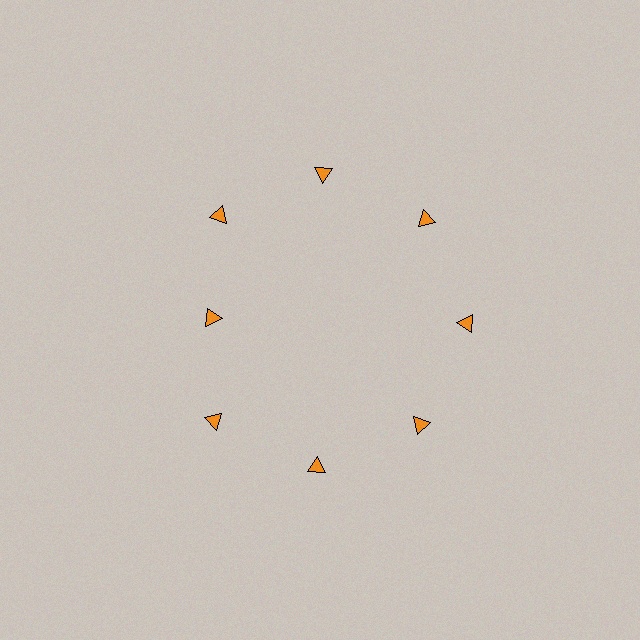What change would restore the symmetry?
The symmetry would be restored by moving it outward, back onto the ring so that all 8 triangles sit at equal angles and equal distance from the center.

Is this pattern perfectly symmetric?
No. The 8 orange triangles are arranged in a ring, but one element near the 9 o'clock position is pulled inward toward the center, breaking the 8-fold rotational symmetry.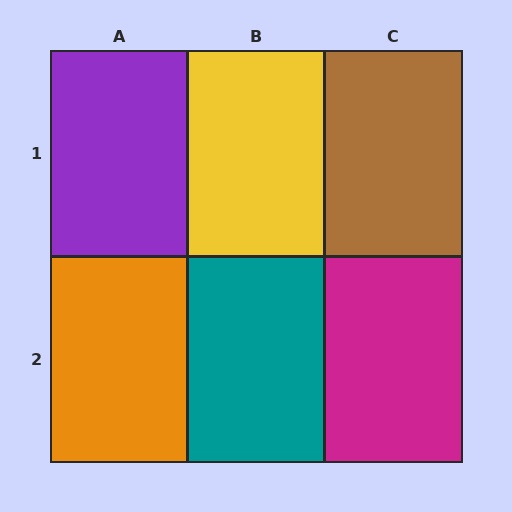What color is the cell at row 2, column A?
Orange.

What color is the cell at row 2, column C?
Magenta.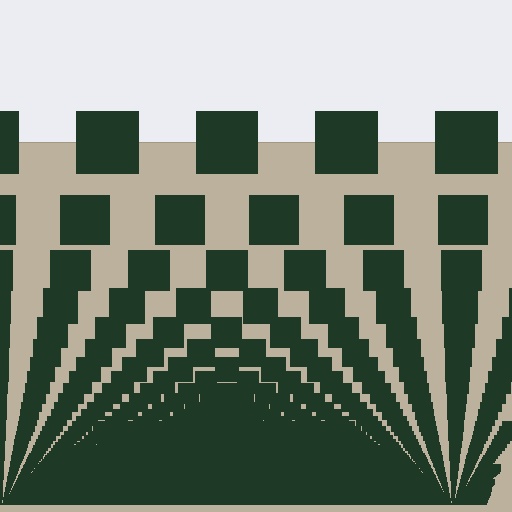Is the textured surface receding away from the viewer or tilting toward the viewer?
The surface appears to tilt toward the viewer. Texture elements get larger and sparser toward the top.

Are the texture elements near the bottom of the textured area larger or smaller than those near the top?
Smaller. The gradient is inverted — elements near the bottom are smaller and denser.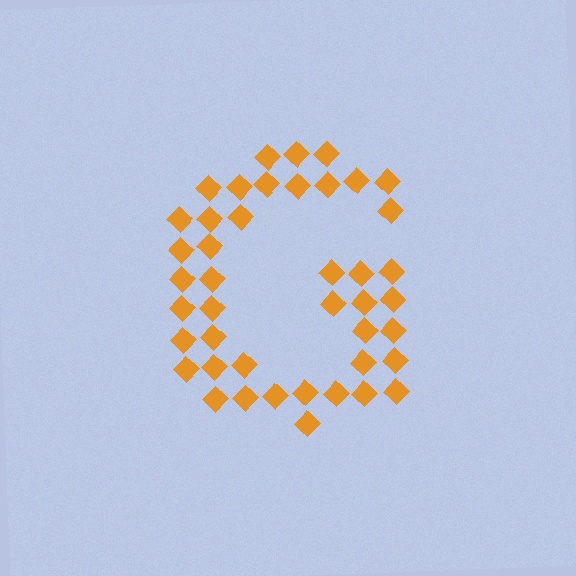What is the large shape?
The large shape is the letter G.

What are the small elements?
The small elements are diamonds.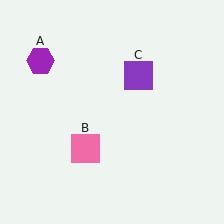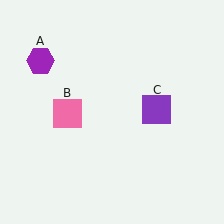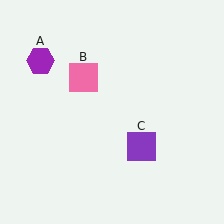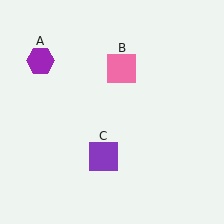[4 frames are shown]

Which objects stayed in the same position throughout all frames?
Purple hexagon (object A) remained stationary.